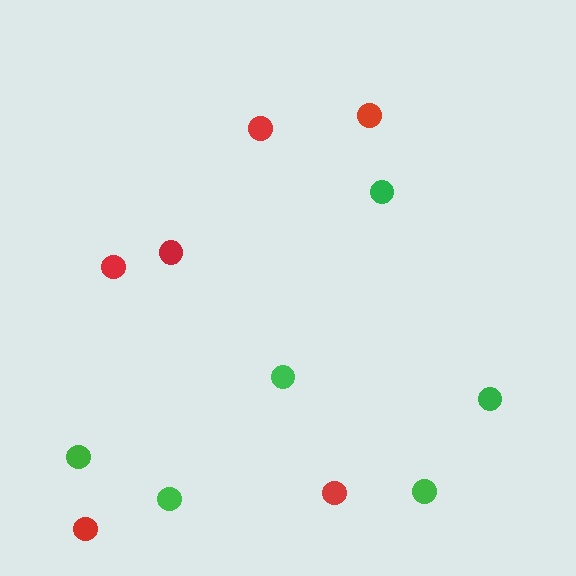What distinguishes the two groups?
There are 2 groups: one group of green circles (6) and one group of red circles (6).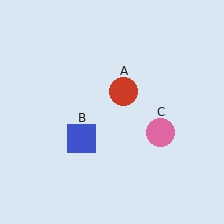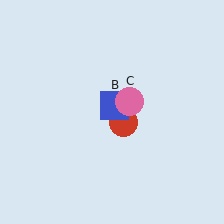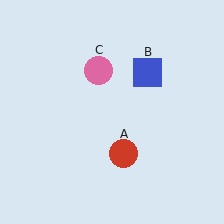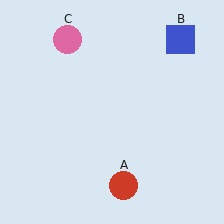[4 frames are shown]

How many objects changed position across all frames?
3 objects changed position: red circle (object A), blue square (object B), pink circle (object C).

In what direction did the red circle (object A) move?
The red circle (object A) moved down.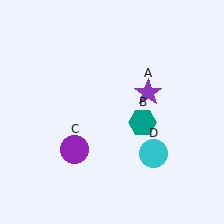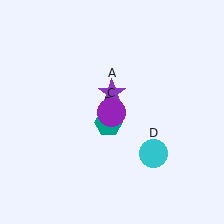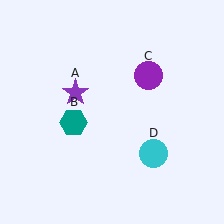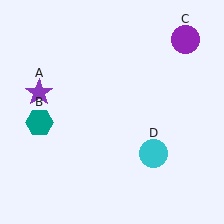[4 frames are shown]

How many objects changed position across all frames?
3 objects changed position: purple star (object A), teal hexagon (object B), purple circle (object C).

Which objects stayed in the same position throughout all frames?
Cyan circle (object D) remained stationary.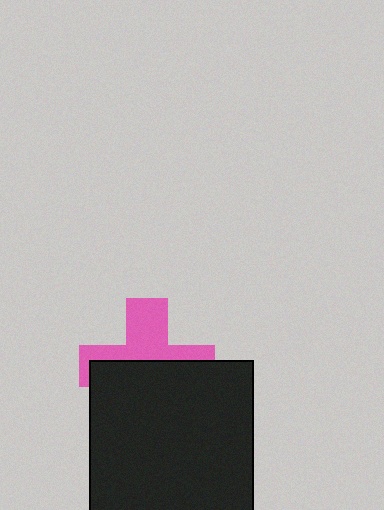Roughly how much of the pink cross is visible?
A small part of it is visible (roughly 43%).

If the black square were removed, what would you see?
You would see the complete pink cross.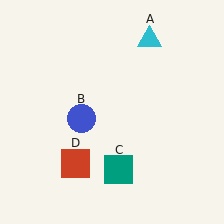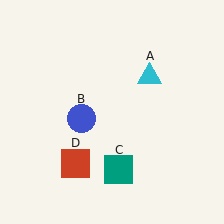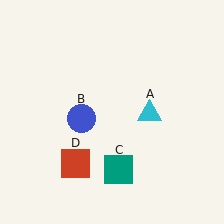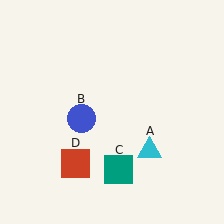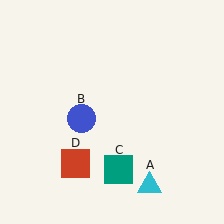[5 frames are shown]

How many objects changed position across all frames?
1 object changed position: cyan triangle (object A).